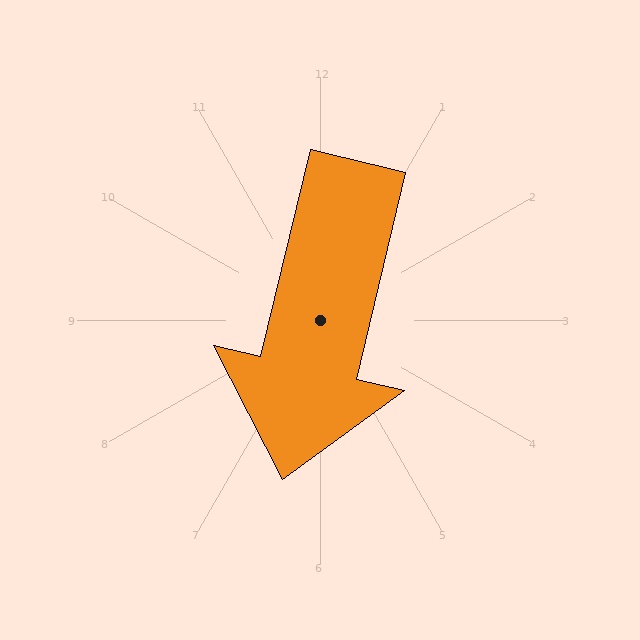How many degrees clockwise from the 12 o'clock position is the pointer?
Approximately 193 degrees.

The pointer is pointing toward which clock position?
Roughly 6 o'clock.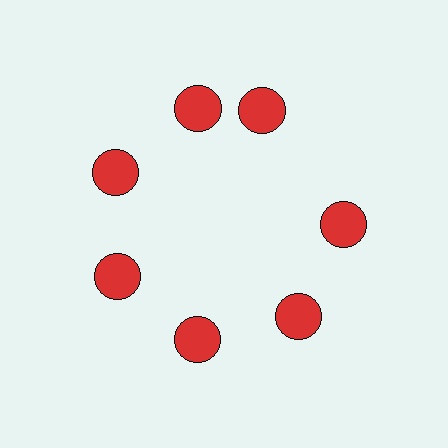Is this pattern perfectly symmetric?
No. The 7 red circles are arranged in a ring, but one element near the 1 o'clock position is rotated out of alignment along the ring, breaking the 7-fold rotational symmetry.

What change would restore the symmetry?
The symmetry would be restored by rotating it back into even spacing with its neighbors so that all 7 circles sit at equal angles and equal distance from the center.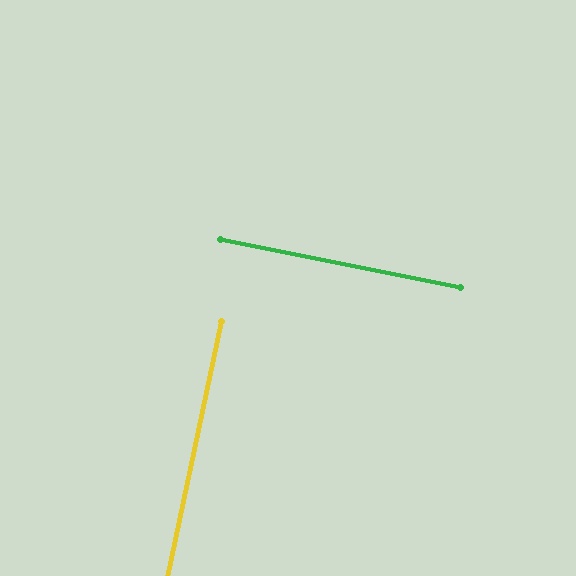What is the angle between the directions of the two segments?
Approximately 89 degrees.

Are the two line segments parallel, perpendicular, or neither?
Perpendicular — they meet at approximately 89°.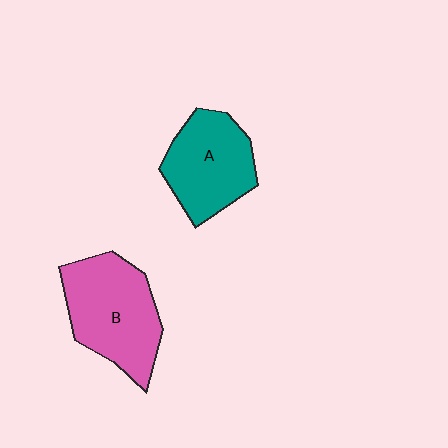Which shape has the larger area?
Shape B (pink).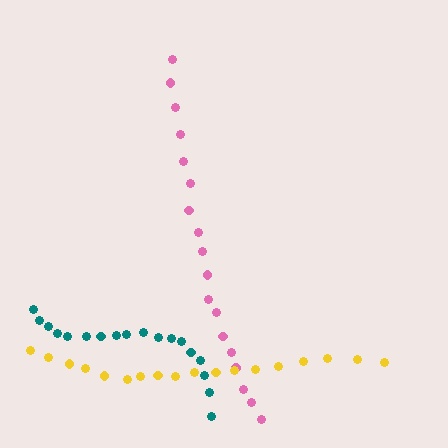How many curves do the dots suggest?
There are 3 distinct paths.